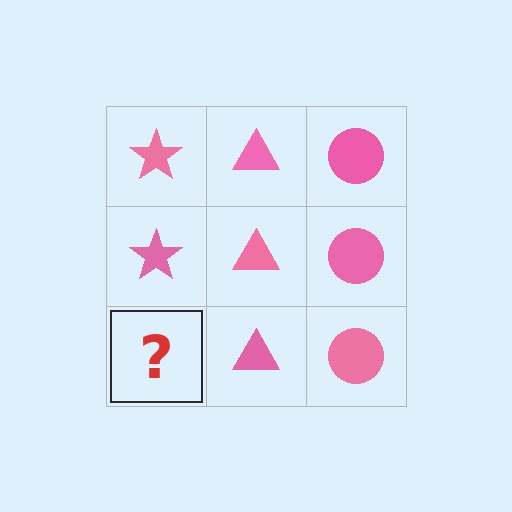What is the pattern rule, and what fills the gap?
The rule is that each column has a consistent shape. The gap should be filled with a pink star.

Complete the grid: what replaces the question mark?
The question mark should be replaced with a pink star.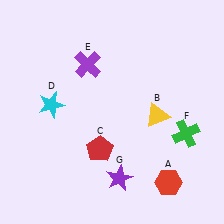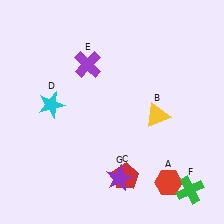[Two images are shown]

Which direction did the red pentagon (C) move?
The red pentagon (C) moved down.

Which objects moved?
The objects that moved are: the red pentagon (C), the green cross (F).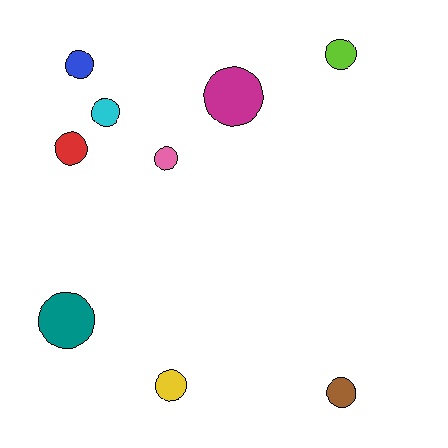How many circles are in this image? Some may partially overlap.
There are 9 circles.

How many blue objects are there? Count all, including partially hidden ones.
There is 1 blue object.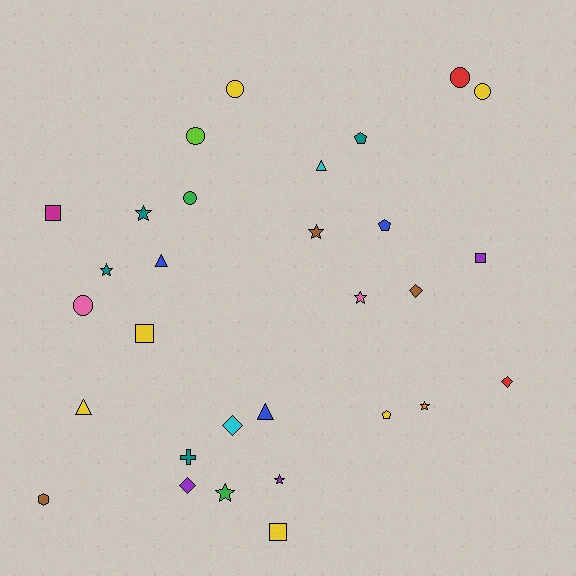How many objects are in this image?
There are 30 objects.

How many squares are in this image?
There are 4 squares.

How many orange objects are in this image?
There is 1 orange object.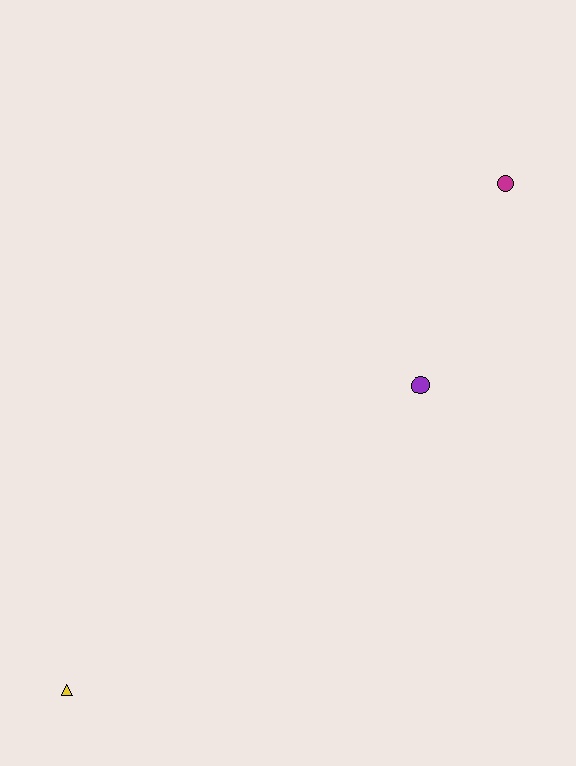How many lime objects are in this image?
There are no lime objects.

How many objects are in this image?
There are 3 objects.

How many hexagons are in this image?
There are no hexagons.